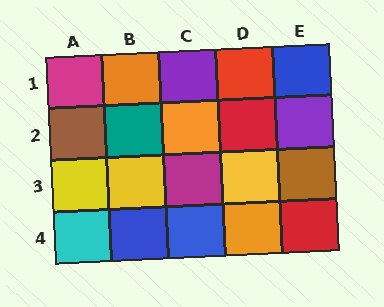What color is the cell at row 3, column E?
Brown.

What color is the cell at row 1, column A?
Magenta.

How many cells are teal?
1 cell is teal.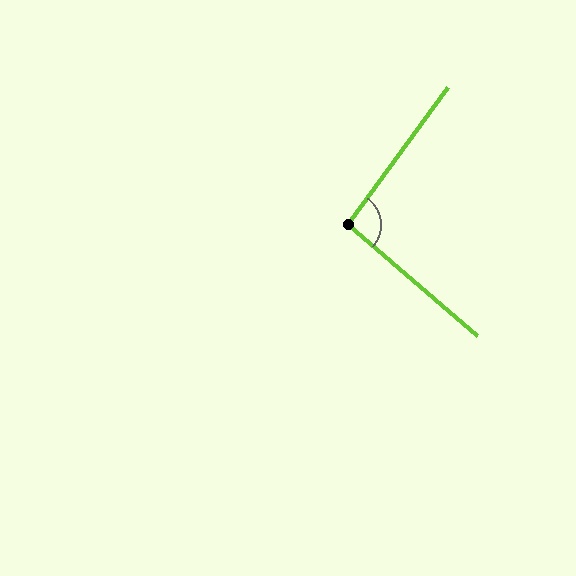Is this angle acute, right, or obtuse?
It is approximately a right angle.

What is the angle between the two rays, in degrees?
Approximately 94 degrees.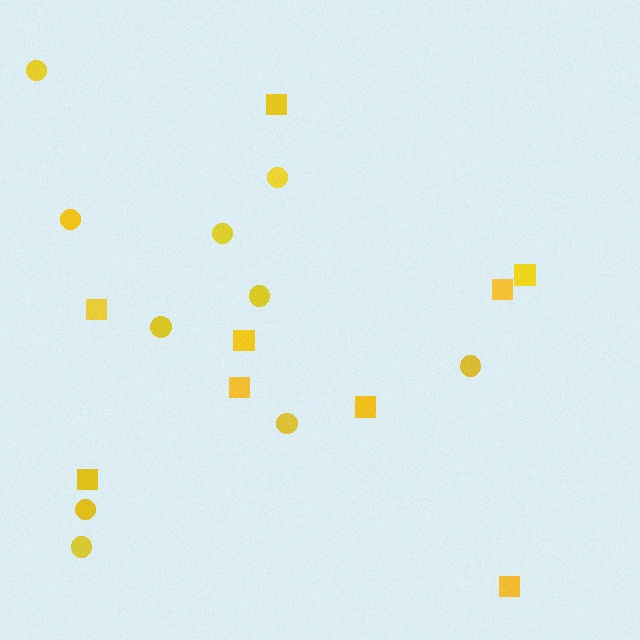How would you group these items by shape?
There are 2 groups: one group of squares (9) and one group of circles (10).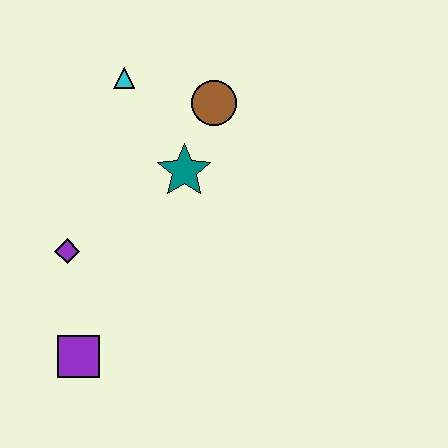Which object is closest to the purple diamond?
The purple square is closest to the purple diamond.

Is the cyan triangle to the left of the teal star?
Yes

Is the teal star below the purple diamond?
No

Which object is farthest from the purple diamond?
The brown circle is farthest from the purple diamond.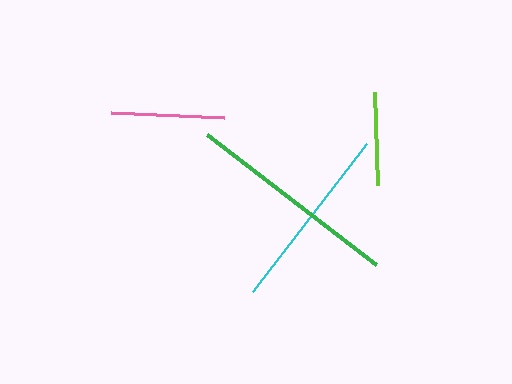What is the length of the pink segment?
The pink segment is approximately 114 pixels long.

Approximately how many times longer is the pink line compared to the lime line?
The pink line is approximately 1.2 times the length of the lime line.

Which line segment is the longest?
The green line is the longest at approximately 213 pixels.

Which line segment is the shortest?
The lime line is the shortest at approximately 93 pixels.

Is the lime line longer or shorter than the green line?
The green line is longer than the lime line.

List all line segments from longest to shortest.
From longest to shortest: green, cyan, pink, lime.